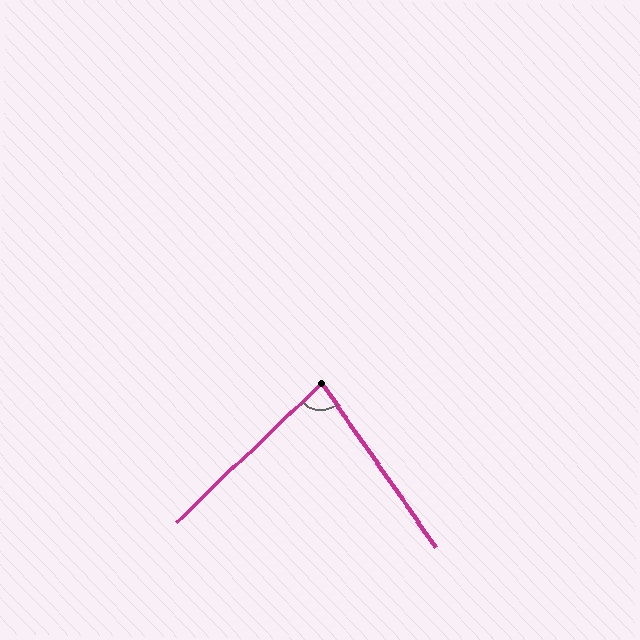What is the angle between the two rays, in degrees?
Approximately 81 degrees.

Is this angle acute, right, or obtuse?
It is acute.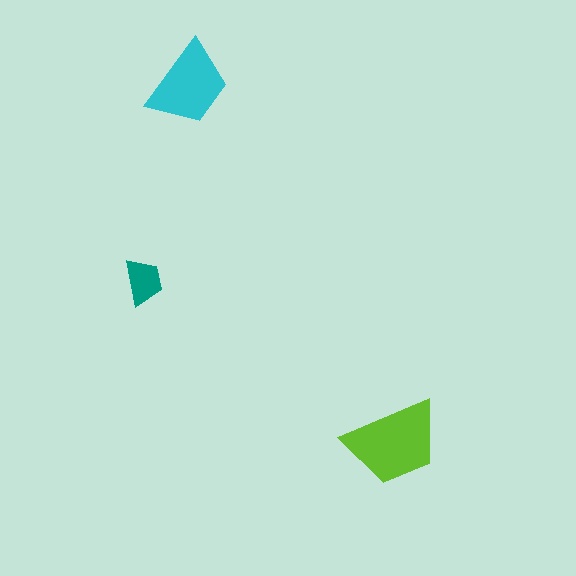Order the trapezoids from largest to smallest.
the lime one, the cyan one, the teal one.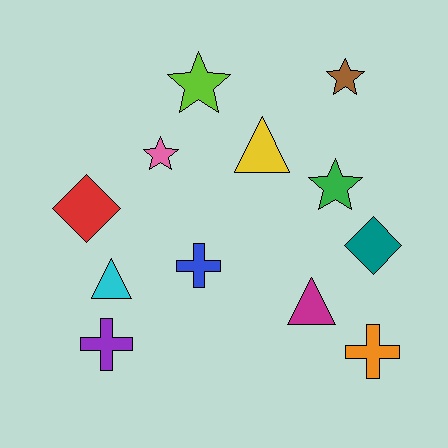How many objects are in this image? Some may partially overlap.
There are 12 objects.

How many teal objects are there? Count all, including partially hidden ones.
There is 1 teal object.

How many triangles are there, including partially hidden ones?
There are 3 triangles.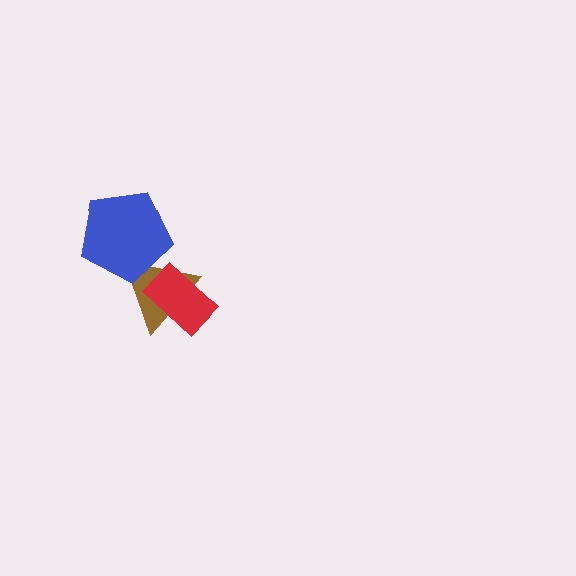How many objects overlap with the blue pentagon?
1 object overlaps with the blue pentagon.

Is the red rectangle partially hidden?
No, no other shape covers it.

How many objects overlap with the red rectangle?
1 object overlaps with the red rectangle.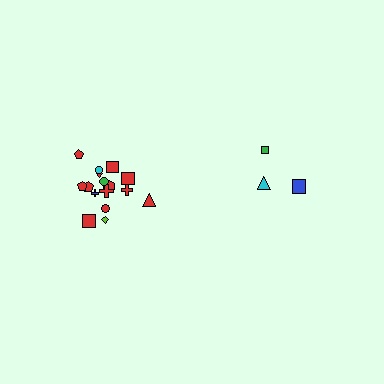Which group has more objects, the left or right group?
The left group.